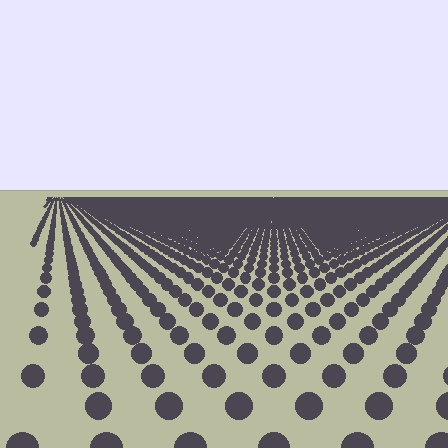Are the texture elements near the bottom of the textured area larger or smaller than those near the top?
Larger. Near the bottom, elements are closer to the viewer and appear at a bigger on-screen size.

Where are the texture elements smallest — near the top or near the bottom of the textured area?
Near the top.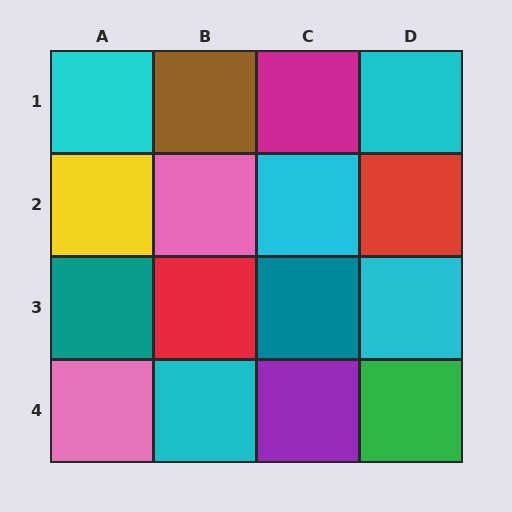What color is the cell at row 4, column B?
Cyan.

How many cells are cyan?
5 cells are cyan.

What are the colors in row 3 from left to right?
Teal, red, teal, cyan.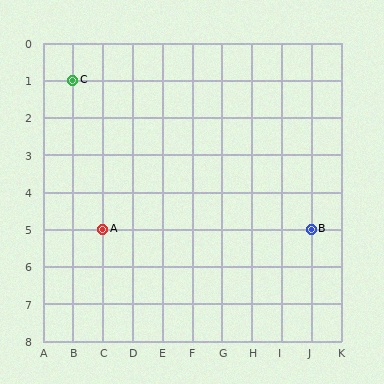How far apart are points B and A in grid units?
Points B and A are 7 columns apart.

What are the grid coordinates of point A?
Point A is at grid coordinates (C, 5).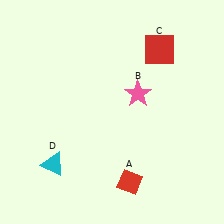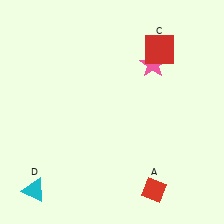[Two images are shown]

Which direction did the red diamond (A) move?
The red diamond (A) moved right.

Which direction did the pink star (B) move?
The pink star (B) moved up.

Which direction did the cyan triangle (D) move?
The cyan triangle (D) moved down.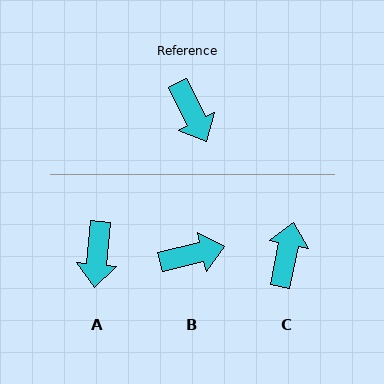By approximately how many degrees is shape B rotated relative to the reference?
Approximately 77 degrees counter-clockwise.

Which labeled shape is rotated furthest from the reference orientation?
C, about 142 degrees away.